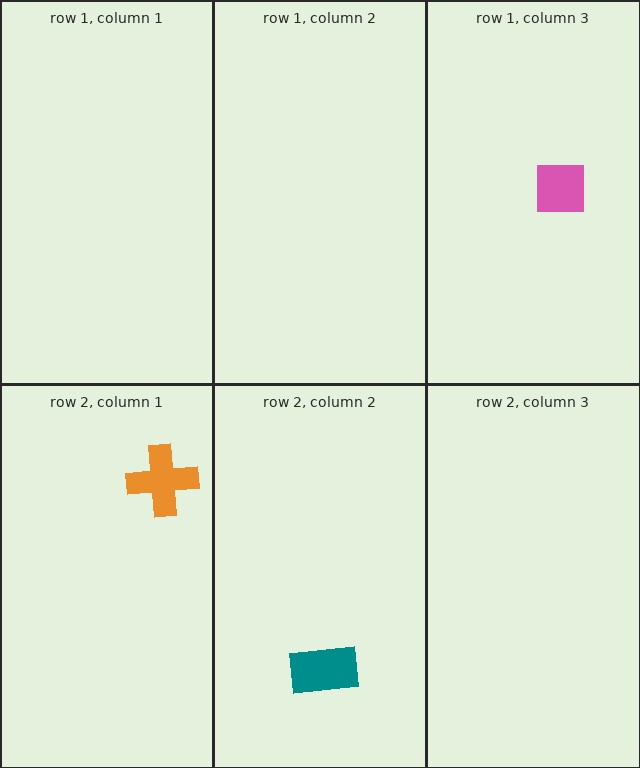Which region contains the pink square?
The row 1, column 3 region.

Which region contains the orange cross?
The row 2, column 1 region.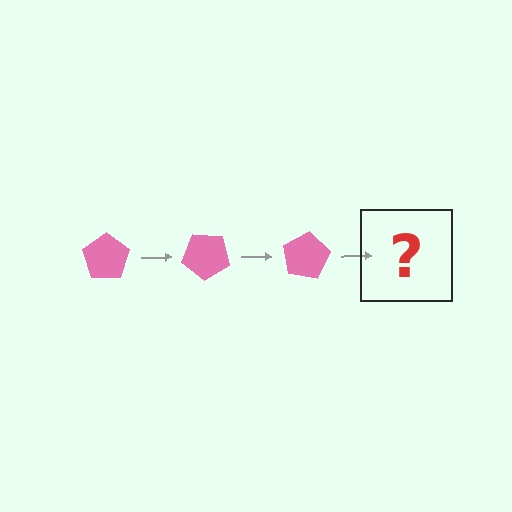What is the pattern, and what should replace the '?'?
The pattern is that the pentagon rotates 40 degrees each step. The '?' should be a pink pentagon rotated 120 degrees.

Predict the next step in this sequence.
The next step is a pink pentagon rotated 120 degrees.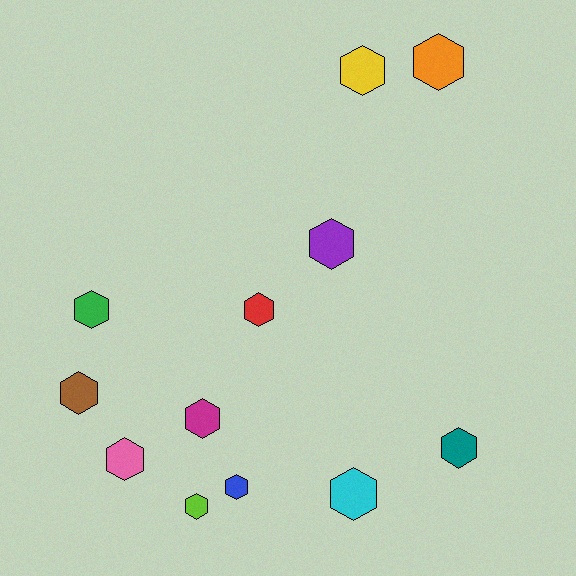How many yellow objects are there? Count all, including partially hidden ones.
There is 1 yellow object.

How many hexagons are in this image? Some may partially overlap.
There are 12 hexagons.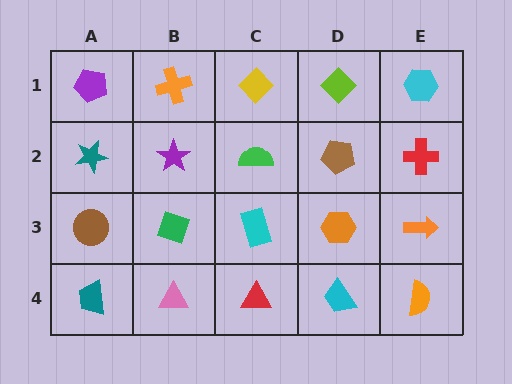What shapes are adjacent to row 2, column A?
A purple pentagon (row 1, column A), a brown circle (row 3, column A), a purple star (row 2, column B).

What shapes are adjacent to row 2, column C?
A yellow diamond (row 1, column C), a cyan rectangle (row 3, column C), a purple star (row 2, column B), a brown pentagon (row 2, column D).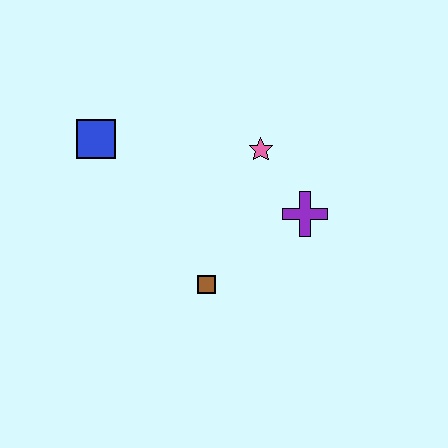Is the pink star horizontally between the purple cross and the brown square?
Yes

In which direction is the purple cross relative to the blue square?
The purple cross is to the right of the blue square.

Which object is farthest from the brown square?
The blue square is farthest from the brown square.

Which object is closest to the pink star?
The purple cross is closest to the pink star.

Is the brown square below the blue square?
Yes